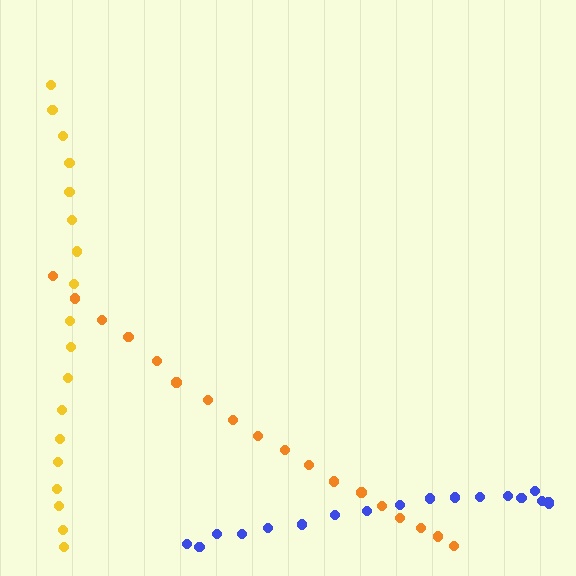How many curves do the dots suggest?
There are 3 distinct paths.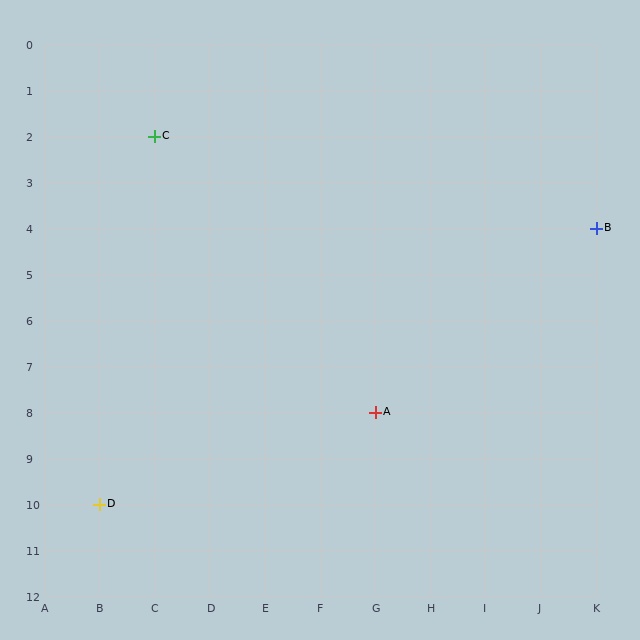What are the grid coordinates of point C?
Point C is at grid coordinates (C, 2).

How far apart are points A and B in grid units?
Points A and B are 4 columns and 4 rows apart (about 5.7 grid units diagonally).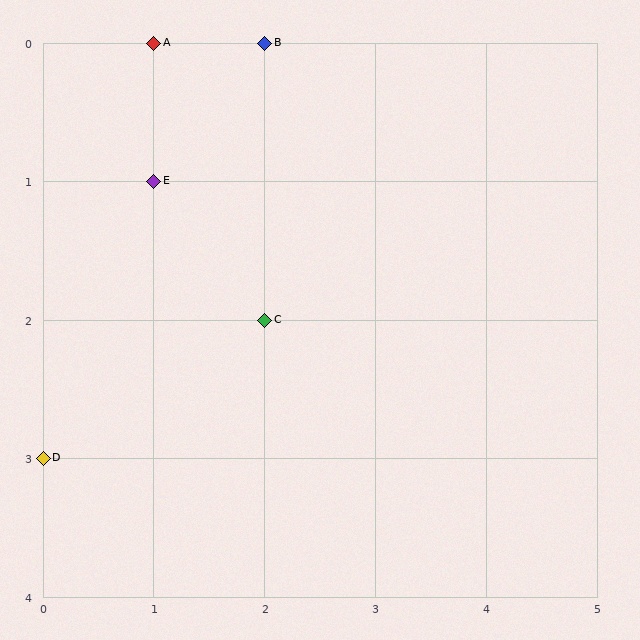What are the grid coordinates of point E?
Point E is at grid coordinates (1, 1).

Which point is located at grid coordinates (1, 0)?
Point A is at (1, 0).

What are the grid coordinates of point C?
Point C is at grid coordinates (2, 2).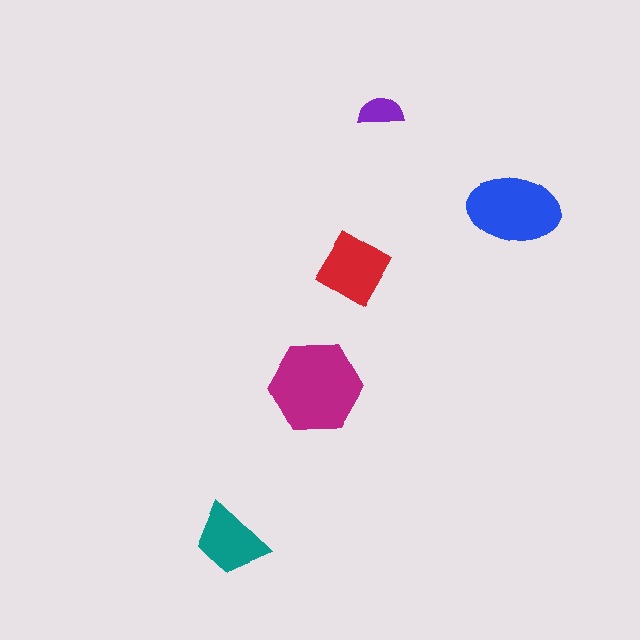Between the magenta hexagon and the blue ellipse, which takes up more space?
The magenta hexagon.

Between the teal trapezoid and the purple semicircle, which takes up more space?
The teal trapezoid.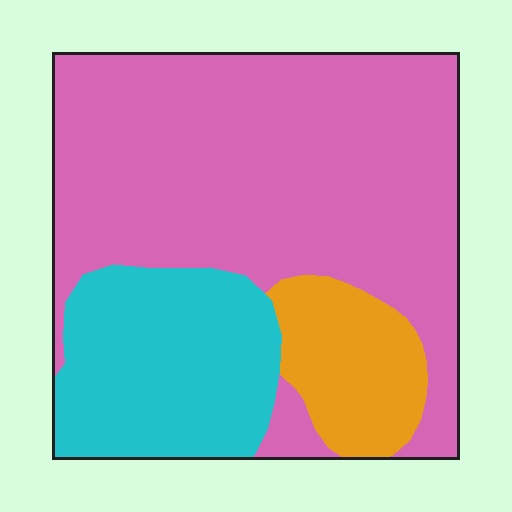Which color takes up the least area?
Orange, at roughly 15%.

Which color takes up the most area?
Pink, at roughly 65%.